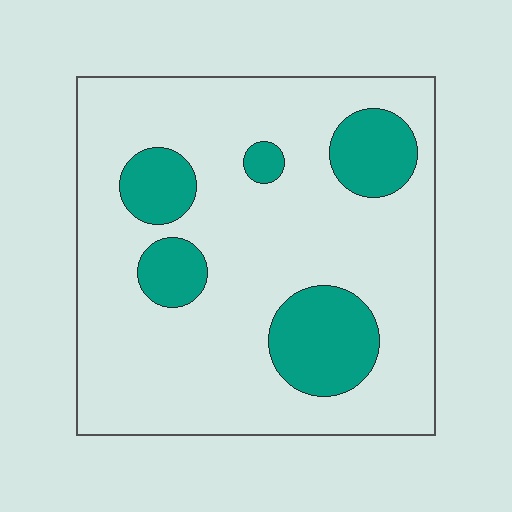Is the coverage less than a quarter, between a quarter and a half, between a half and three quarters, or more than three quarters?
Less than a quarter.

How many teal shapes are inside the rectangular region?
5.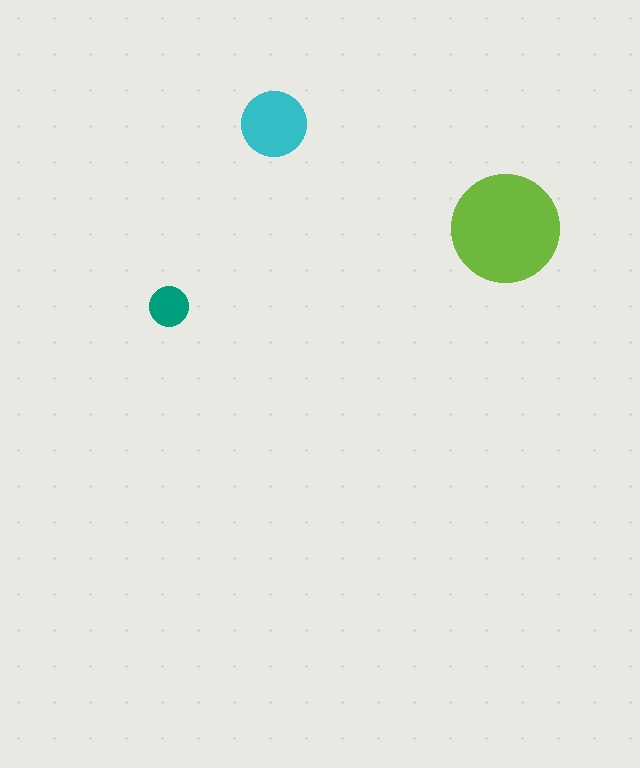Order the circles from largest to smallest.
the lime one, the cyan one, the teal one.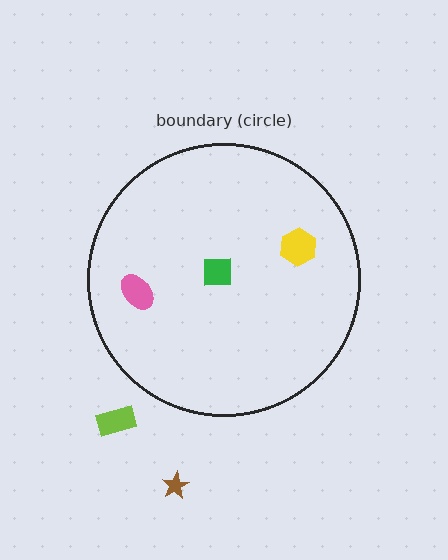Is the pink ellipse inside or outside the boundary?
Inside.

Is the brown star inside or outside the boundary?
Outside.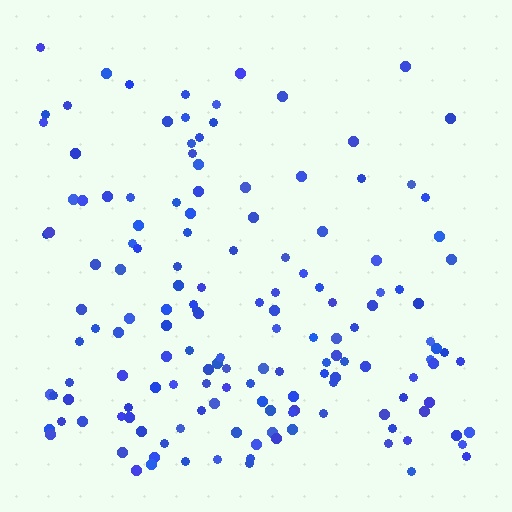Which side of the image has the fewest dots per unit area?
The top.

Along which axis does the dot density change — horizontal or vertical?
Vertical.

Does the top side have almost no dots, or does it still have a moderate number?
Still a moderate number, just noticeably fewer than the bottom.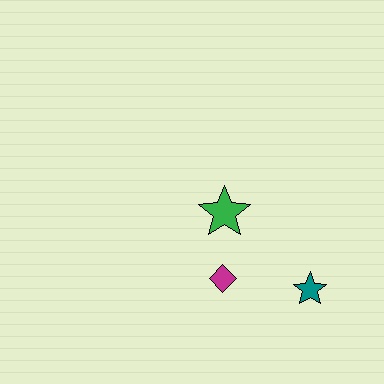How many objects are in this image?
There are 3 objects.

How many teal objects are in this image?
There is 1 teal object.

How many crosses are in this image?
There are no crosses.